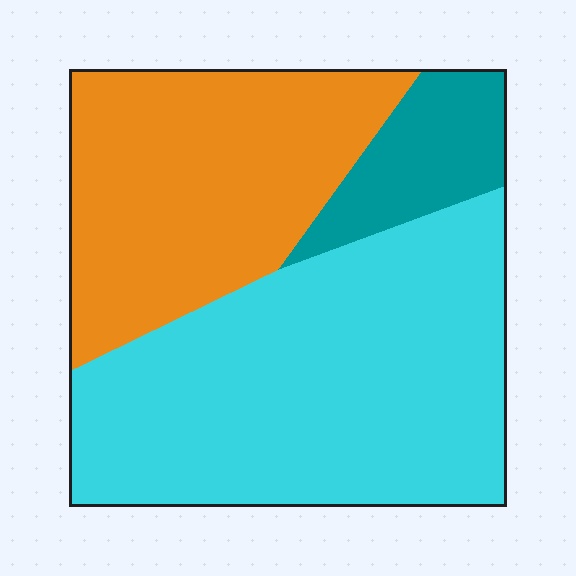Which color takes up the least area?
Teal, at roughly 10%.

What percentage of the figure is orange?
Orange covers around 35% of the figure.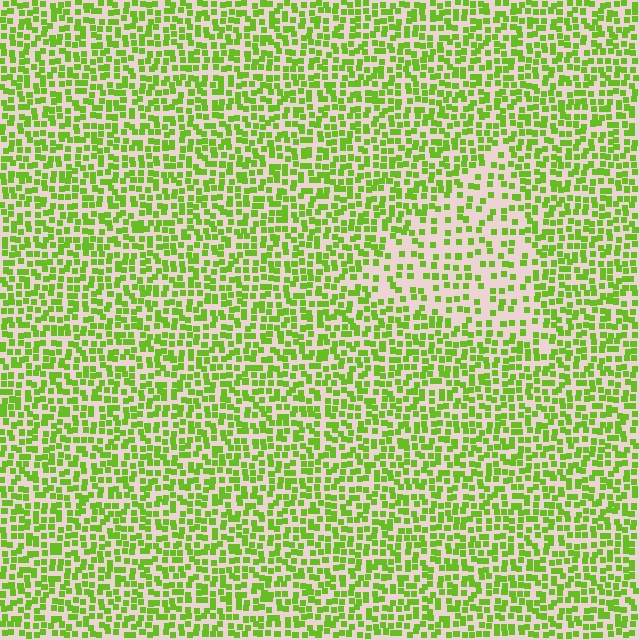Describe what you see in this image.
The image contains small lime elements arranged at two different densities. A triangle-shaped region is visible where the elements are less densely packed than the surrounding area.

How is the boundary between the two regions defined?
The boundary is defined by a change in element density (approximately 2.0x ratio). All elements are the same color, size, and shape.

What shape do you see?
I see a triangle.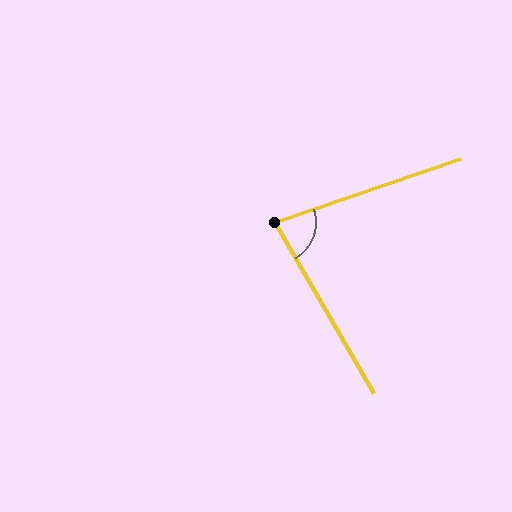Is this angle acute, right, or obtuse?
It is acute.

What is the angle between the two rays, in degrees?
Approximately 79 degrees.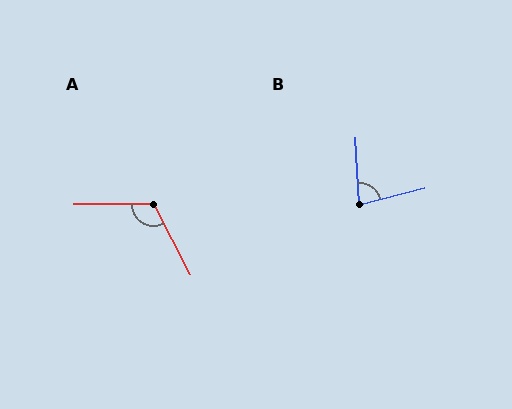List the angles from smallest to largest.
B (79°), A (118°).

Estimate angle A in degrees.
Approximately 118 degrees.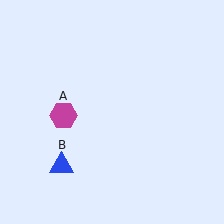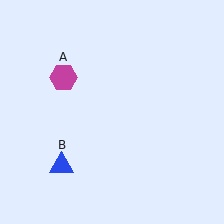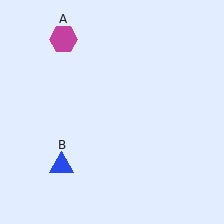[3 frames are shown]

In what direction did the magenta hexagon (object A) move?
The magenta hexagon (object A) moved up.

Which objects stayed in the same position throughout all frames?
Blue triangle (object B) remained stationary.